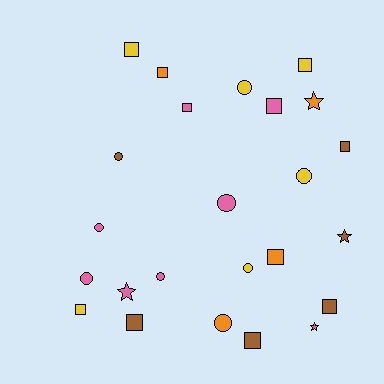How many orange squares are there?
There are 2 orange squares.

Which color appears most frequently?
Pink, with 8 objects.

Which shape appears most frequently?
Square, with 11 objects.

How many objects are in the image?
There are 24 objects.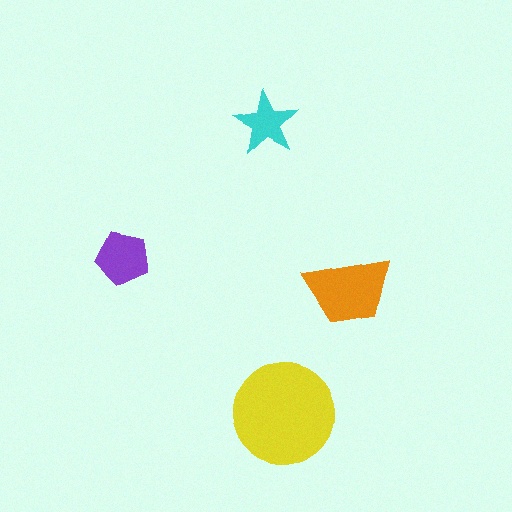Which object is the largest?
The yellow circle.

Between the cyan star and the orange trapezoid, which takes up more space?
The orange trapezoid.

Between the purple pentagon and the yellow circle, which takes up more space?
The yellow circle.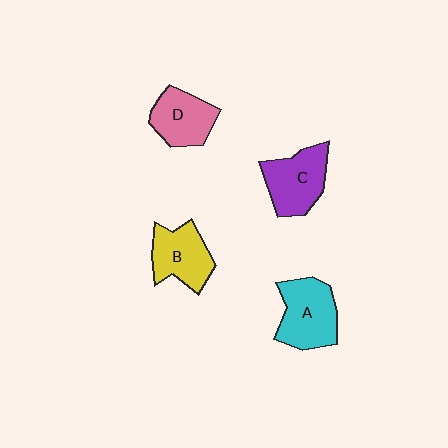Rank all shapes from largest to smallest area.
From largest to smallest: A (cyan), C (purple), B (yellow), D (pink).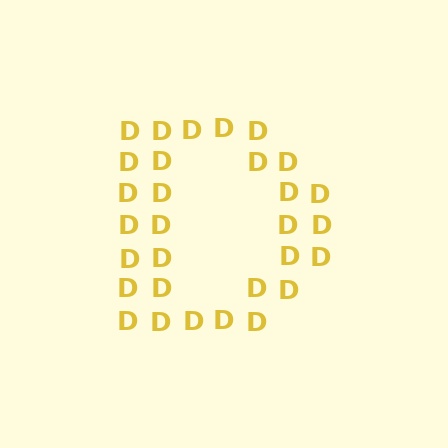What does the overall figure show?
The overall figure shows the letter D.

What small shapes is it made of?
It is made of small letter D's.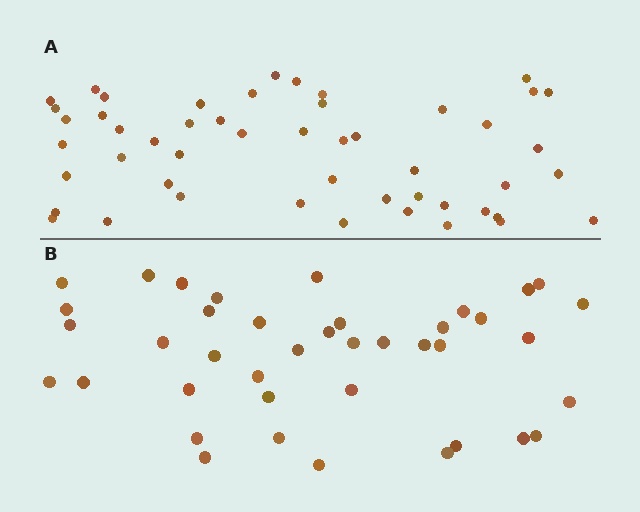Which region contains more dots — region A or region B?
Region A (the top region) has more dots.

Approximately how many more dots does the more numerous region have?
Region A has roughly 10 or so more dots than region B.